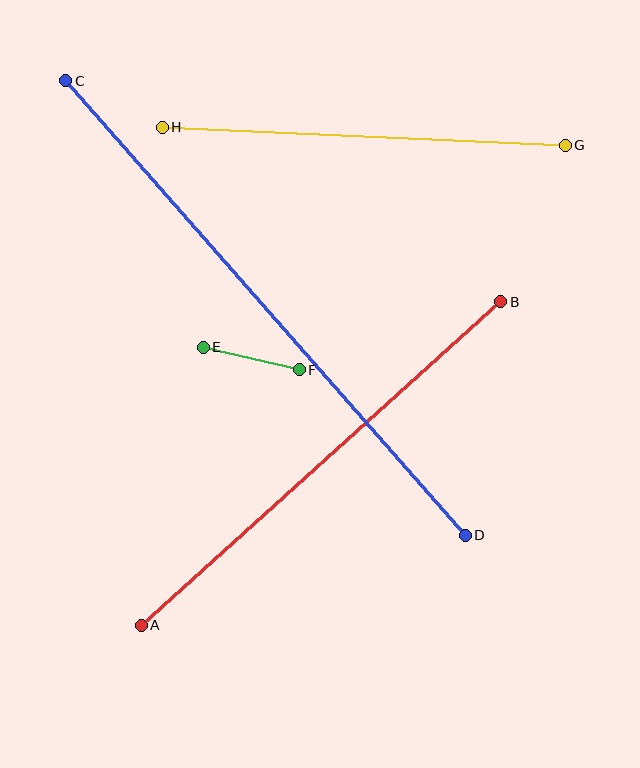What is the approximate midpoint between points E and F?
The midpoint is at approximately (251, 358) pixels.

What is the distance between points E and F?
The distance is approximately 99 pixels.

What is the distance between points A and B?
The distance is approximately 483 pixels.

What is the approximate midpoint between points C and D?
The midpoint is at approximately (265, 308) pixels.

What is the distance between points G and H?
The distance is approximately 403 pixels.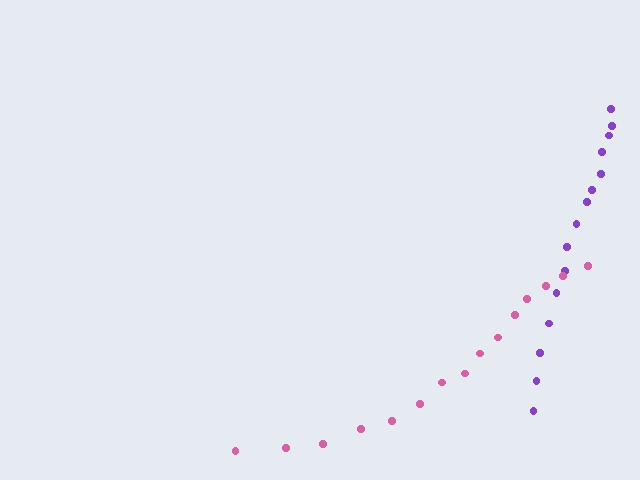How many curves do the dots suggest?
There are 2 distinct paths.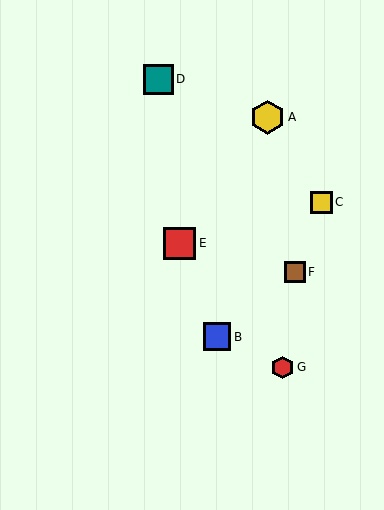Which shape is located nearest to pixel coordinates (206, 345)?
The blue square (labeled B) at (217, 337) is nearest to that location.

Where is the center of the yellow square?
The center of the yellow square is at (321, 202).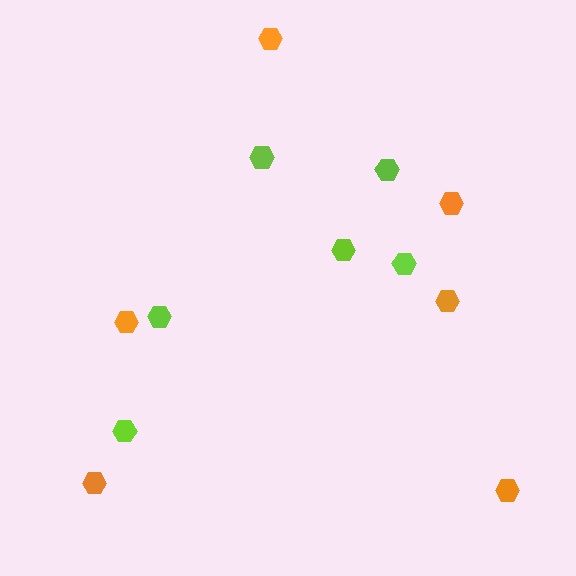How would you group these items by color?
There are 2 groups: one group of lime hexagons (6) and one group of orange hexagons (6).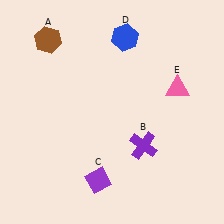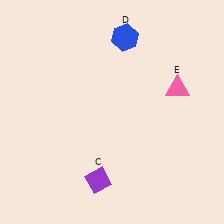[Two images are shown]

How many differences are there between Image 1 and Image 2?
There are 2 differences between the two images.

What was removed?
The purple cross (B), the brown hexagon (A) were removed in Image 2.